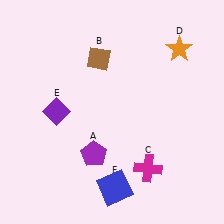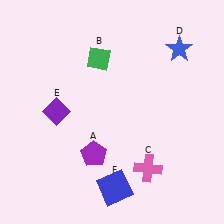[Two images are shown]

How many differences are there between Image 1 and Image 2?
There are 3 differences between the two images.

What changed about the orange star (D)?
In Image 1, D is orange. In Image 2, it changed to blue.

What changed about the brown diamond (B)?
In Image 1, B is brown. In Image 2, it changed to green.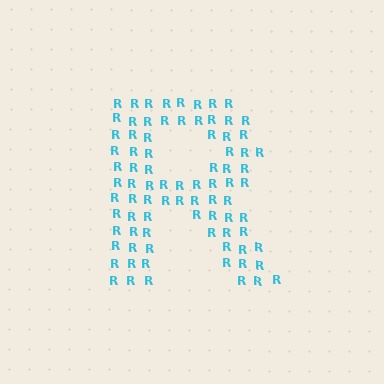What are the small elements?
The small elements are letter R's.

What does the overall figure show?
The overall figure shows the letter R.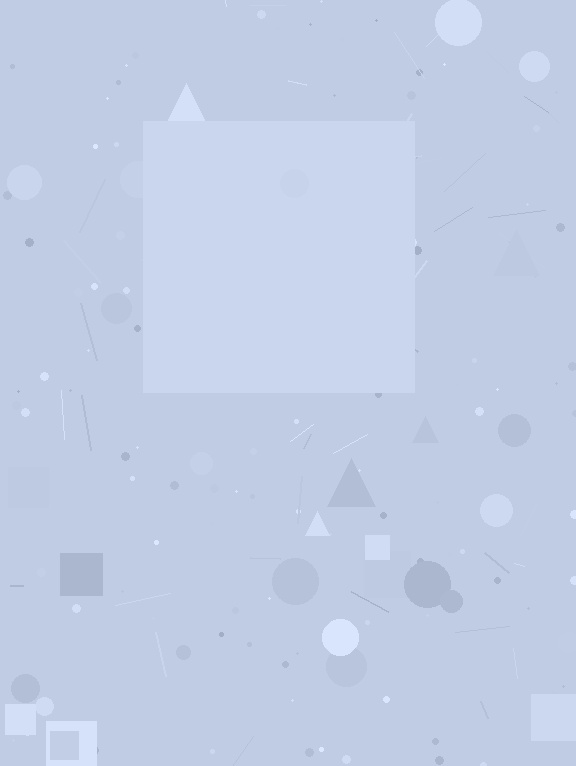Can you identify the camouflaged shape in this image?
The camouflaged shape is a square.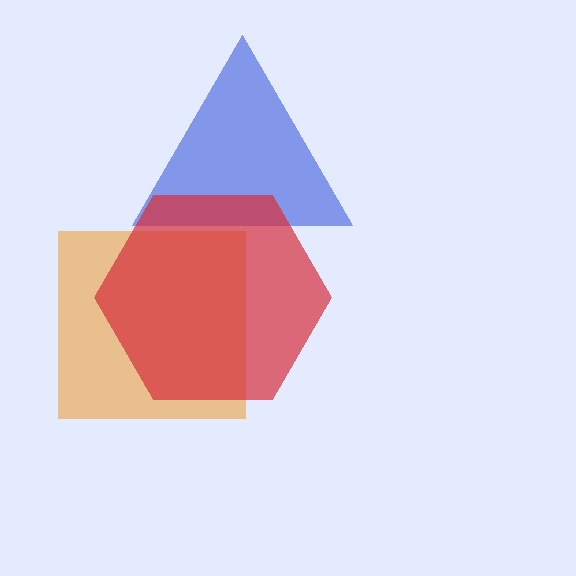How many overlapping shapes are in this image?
There are 3 overlapping shapes in the image.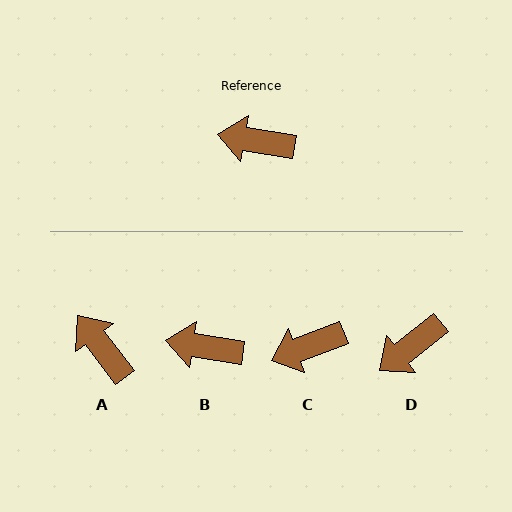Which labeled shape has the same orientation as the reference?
B.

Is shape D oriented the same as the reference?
No, it is off by about 48 degrees.